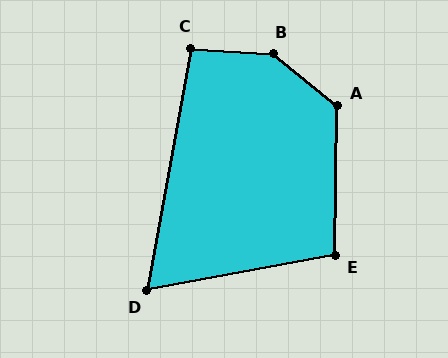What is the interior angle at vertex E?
Approximately 101 degrees (obtuse).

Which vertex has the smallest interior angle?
D, at approximately 69 degrees.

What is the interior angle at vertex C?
Approximately 97 degrees (obtuse).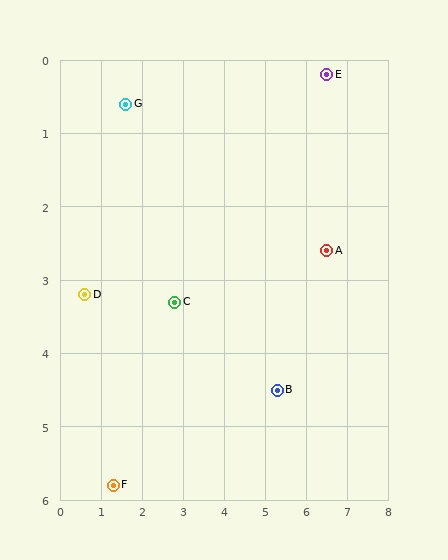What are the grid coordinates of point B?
Point B is at approximately (5.3, 4.5).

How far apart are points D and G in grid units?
Points D and G are about 2.8 grid units apart.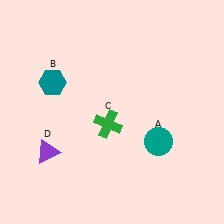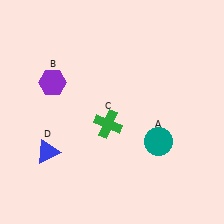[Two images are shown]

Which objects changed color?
B changed from teal to purple. D changed from purple to blue.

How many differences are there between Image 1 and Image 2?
There are 2 differences between the two images.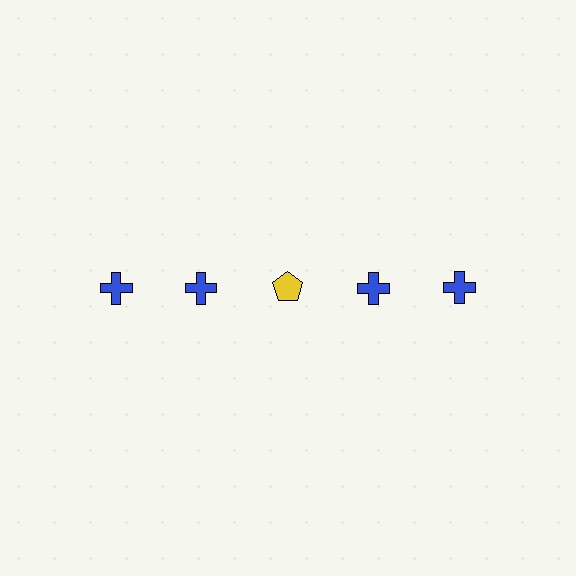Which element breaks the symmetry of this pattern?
The yellow pentagon in the top row, center column breaks the symmetry. All other shapes are blue crosses.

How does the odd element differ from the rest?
It differs in both color (yellow instead of blue) and shape (pentagon instead of cross).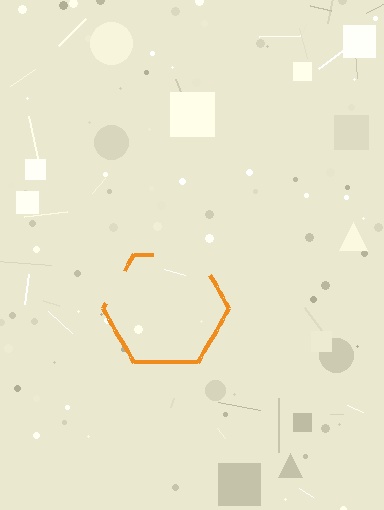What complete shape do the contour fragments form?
The contour fragments form a hexagon.